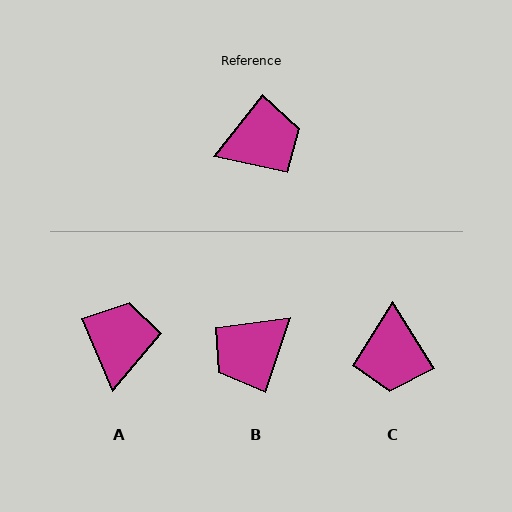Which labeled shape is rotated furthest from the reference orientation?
B, about 161 degrees away.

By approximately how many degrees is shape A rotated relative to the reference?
Approximately 61 degrees counter-clockwise.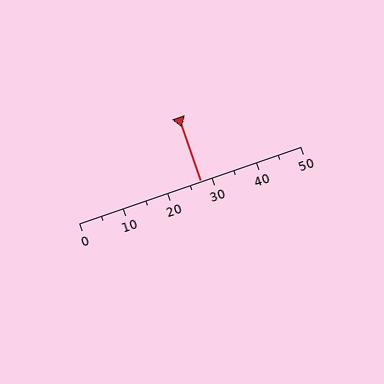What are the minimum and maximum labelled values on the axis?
The axis runs from 0 to 50.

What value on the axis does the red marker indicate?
The marker indicates approximately 27.5.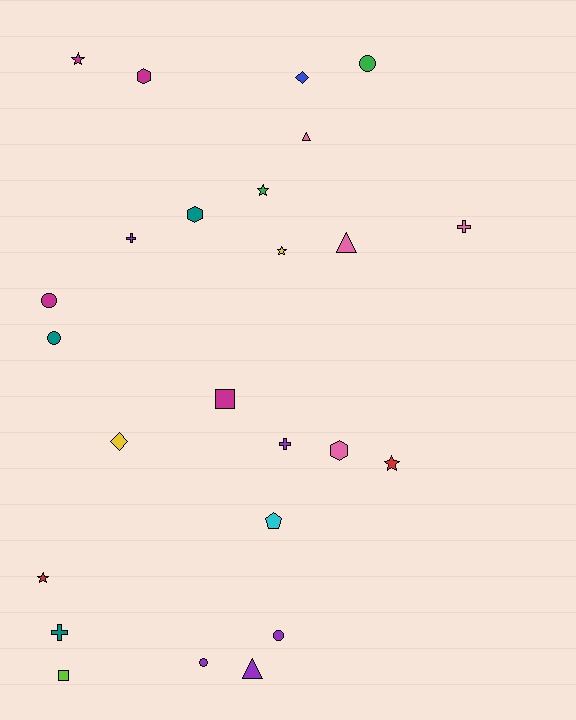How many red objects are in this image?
There are 2 red objects.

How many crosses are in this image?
There are 4 crosses.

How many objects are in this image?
There are 25 objects.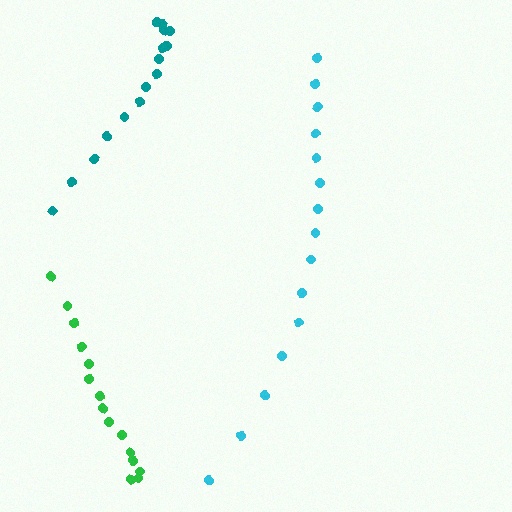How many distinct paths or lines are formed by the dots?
There are 3 distinct paths.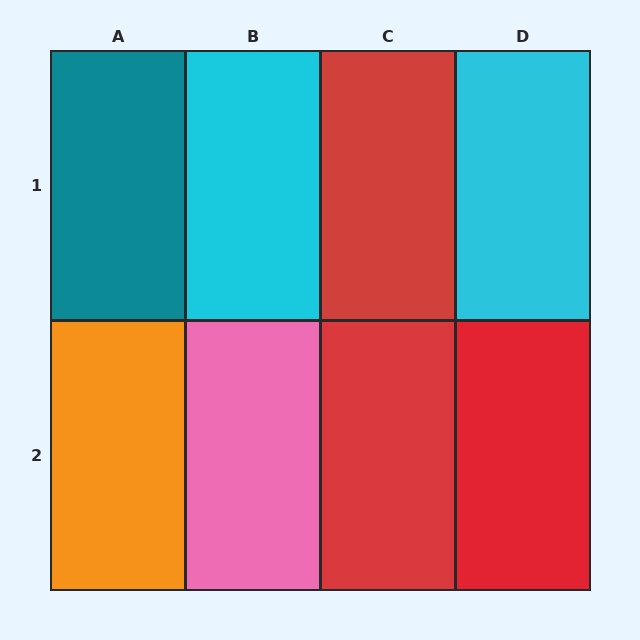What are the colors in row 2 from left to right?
Orange, pink, red, red.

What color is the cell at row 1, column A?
Teal.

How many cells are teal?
1 cell is teal.